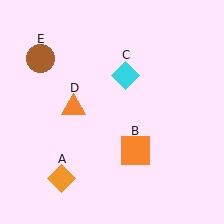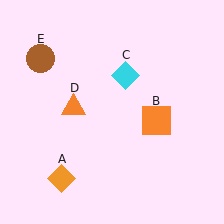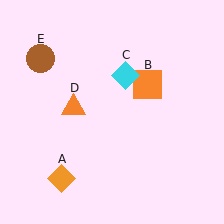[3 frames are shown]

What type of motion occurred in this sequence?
The orange square (object B) rotated counterclockwise around the center of the scene.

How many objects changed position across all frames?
1 object changed position: orange square (object B).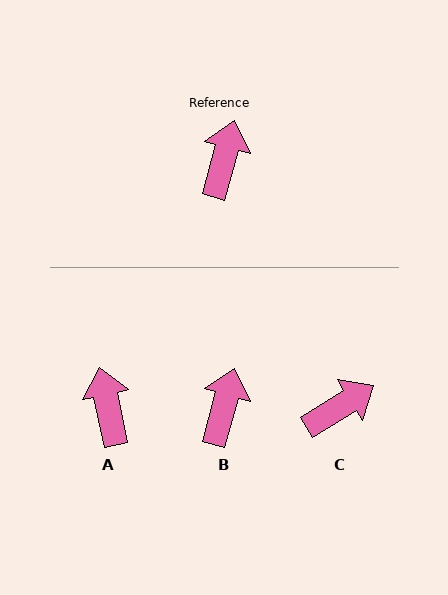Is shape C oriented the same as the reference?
No, it is off by about 43 degrees.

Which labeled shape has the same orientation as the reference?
B.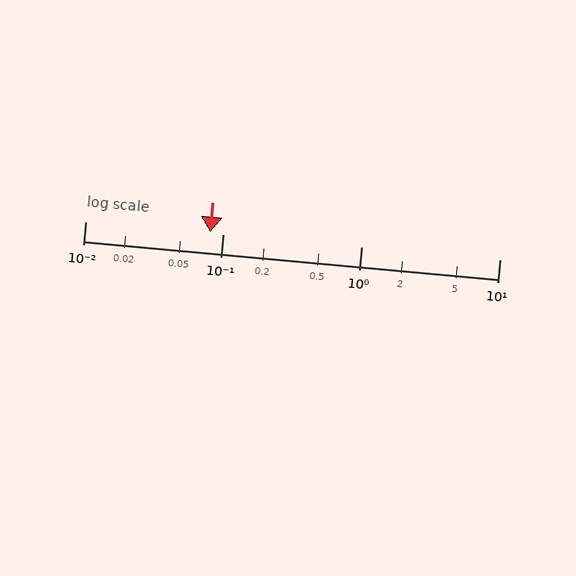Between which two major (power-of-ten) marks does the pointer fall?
The pointer is between 0.01 and 0.1.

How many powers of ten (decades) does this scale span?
The scale spans 3 decades, from 0.01 to 10.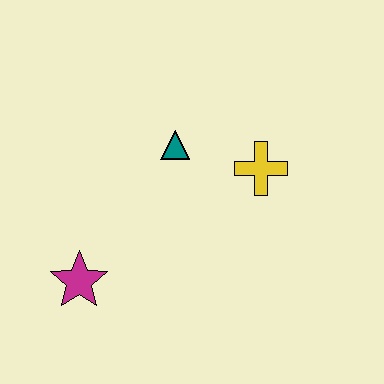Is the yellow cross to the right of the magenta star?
Yes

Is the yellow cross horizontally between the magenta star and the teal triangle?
No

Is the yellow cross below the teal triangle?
Yes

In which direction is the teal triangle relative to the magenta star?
The teal triangle is above the magenta star.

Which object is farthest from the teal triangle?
The magenta star is farthest from the teal triangle.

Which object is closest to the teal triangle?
The yellow cross is closest to the teal triangle.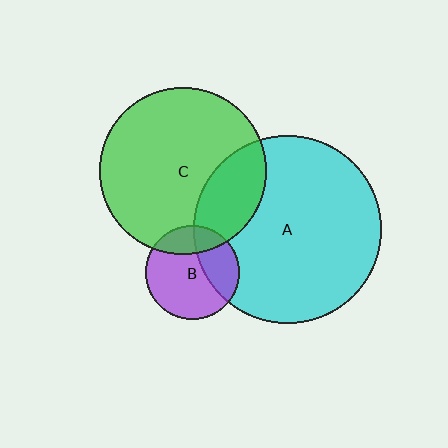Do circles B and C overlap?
Yes.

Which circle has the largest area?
Circle A (cyan).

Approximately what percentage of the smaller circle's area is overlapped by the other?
Approximately 20%.